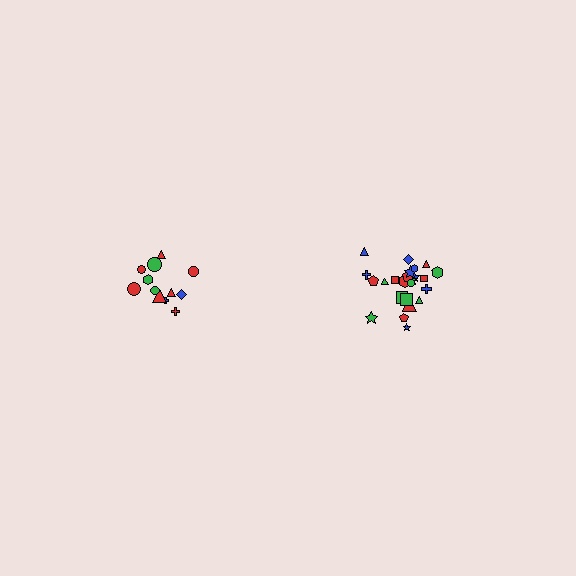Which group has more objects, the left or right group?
The right group.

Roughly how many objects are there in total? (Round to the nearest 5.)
Roughly 35 objects in total.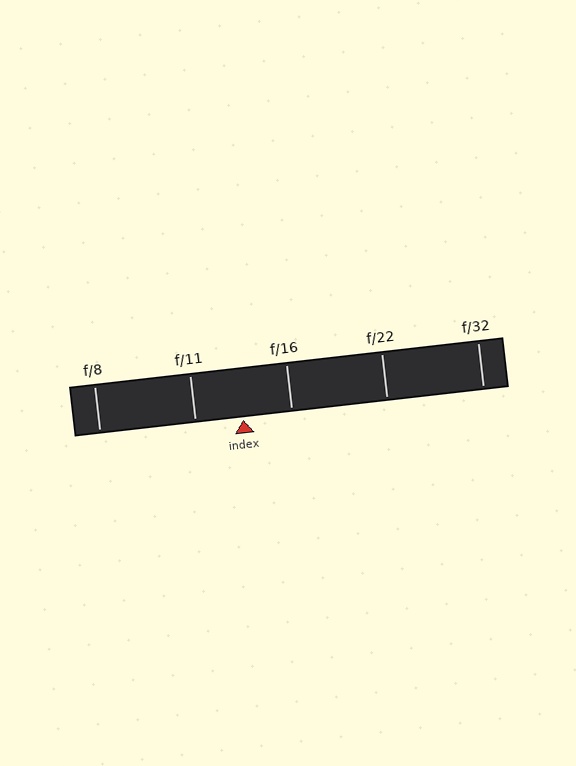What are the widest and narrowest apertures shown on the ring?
The widest aperture shown is f/8 and the narrowest is f/32.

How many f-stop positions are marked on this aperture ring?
There are 5 f-stop positions marked.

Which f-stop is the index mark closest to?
The index mark is closest to f/11.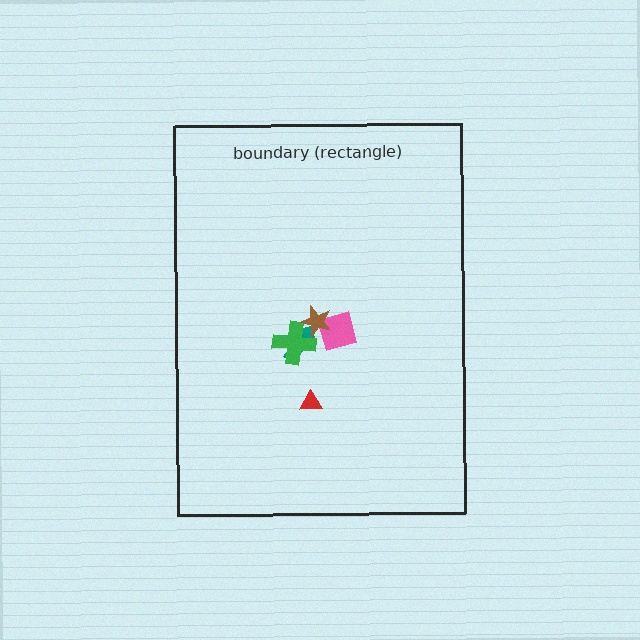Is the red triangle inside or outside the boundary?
Inside.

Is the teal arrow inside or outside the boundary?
Inside.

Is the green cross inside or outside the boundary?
Inside.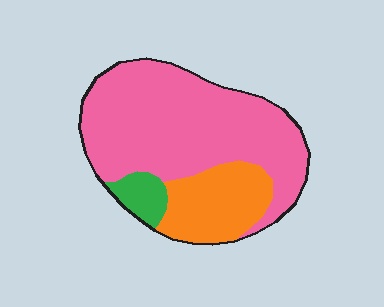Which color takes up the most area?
Pink, at roughly 70%.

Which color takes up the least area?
Green, at roughly 5%.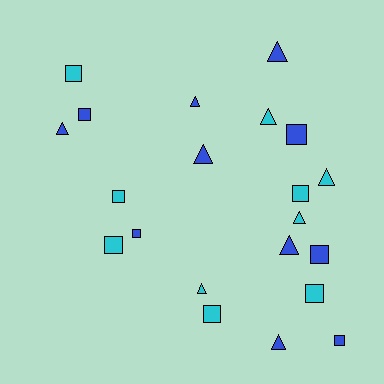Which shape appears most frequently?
Square, with 11 objects.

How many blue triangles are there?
There are 6 blue triangles.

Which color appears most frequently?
Blue, with 11 objects.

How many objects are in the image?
There are 21 objects.